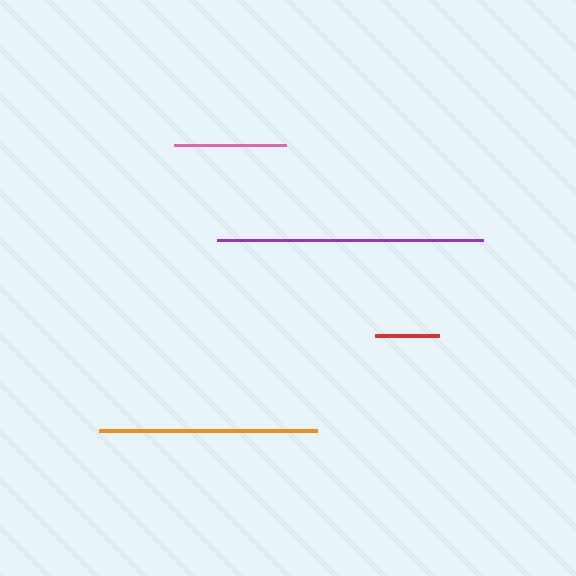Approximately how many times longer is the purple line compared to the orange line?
The purple line is approximately 1.2 times the length of the orange line.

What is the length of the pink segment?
The pink segment is approximately 112 pixels long.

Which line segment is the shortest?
The red line is the shortest at approximately 64 pixels.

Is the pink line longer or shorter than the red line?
The pink line is longer than the red line.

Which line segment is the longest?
The purple line is the longest at approximately 266 pixels.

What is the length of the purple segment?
The purple segment is approximately 266 pixels long.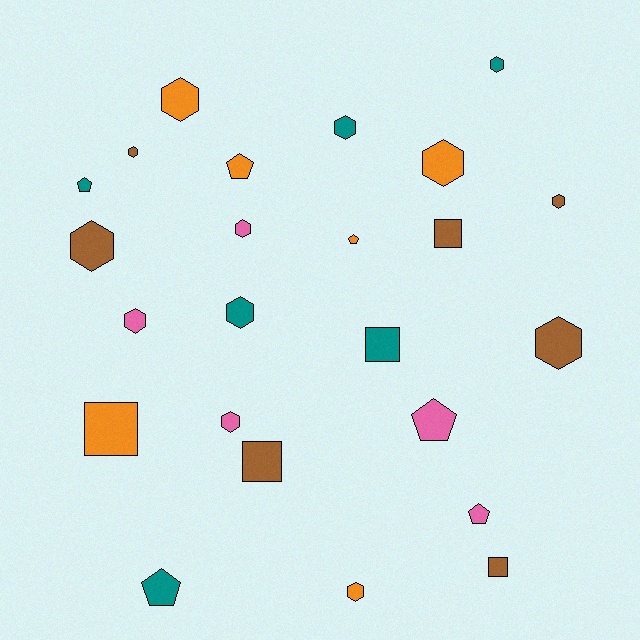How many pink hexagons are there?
There are 3 pink hexagons.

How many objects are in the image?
There are 24 objects.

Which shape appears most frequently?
Hexagon, with 13 objects.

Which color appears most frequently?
Brown, with 7 objects.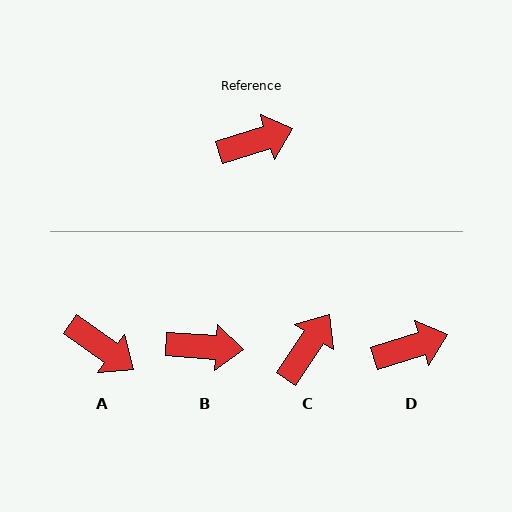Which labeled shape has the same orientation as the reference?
D.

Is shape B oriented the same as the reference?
No, it is off by about 22 degrees.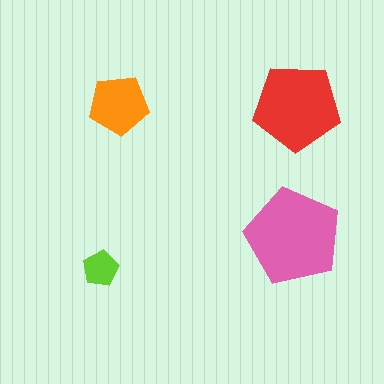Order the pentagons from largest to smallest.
the pink one, the red one, the orange one, the lime one.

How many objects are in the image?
There are 4 objects in the image.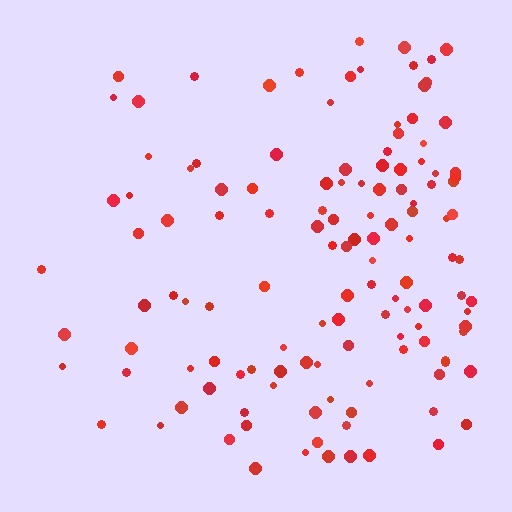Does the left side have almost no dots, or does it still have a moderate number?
Still a moderate number, just noticeably fewer than the right.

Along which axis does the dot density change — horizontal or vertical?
Horizontal.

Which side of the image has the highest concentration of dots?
The right.